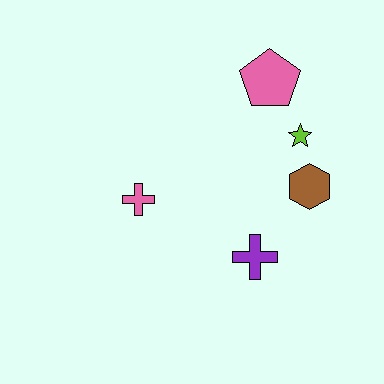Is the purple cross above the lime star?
No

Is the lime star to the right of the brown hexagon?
No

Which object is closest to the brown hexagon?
The lime star is closest to the brown hexagon.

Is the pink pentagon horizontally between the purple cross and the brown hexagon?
Yes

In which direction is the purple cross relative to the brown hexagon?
The purple cross is below the brown hexagon.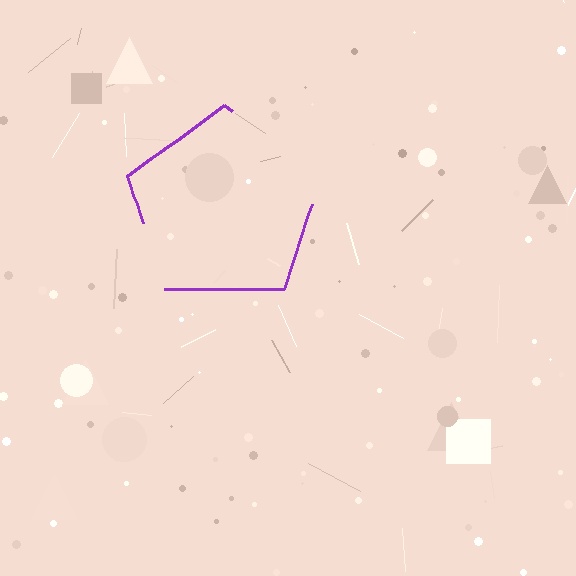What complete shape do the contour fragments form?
The contour fragments form a pentagon.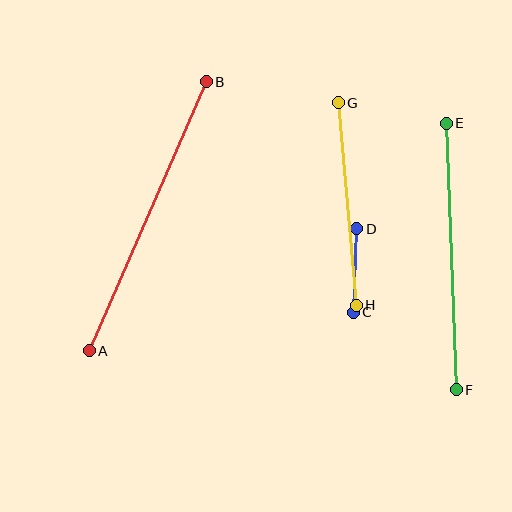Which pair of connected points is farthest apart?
Points A and B are farthest apart.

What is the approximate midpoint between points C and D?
The midpoint is at approximately (355, 270) pixels.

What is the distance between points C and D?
The distance is approximately 83 pixels.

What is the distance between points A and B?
The distance is approximately 293 pixels.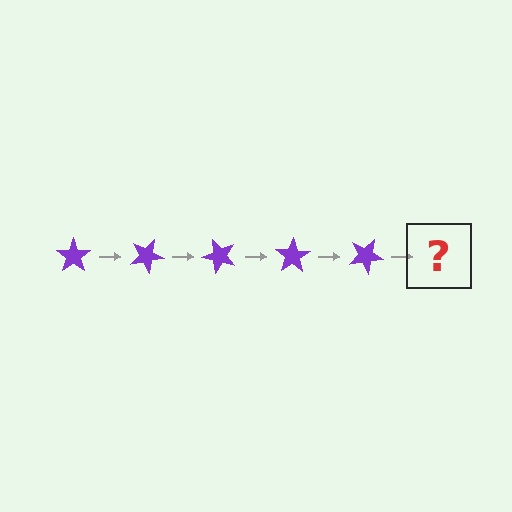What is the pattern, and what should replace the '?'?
The pattern is that the star rotates 25 degrees each step. The '?' should be a purple star rotated 125 degrees.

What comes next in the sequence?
The next element should be a purple star rotated 125 degrees.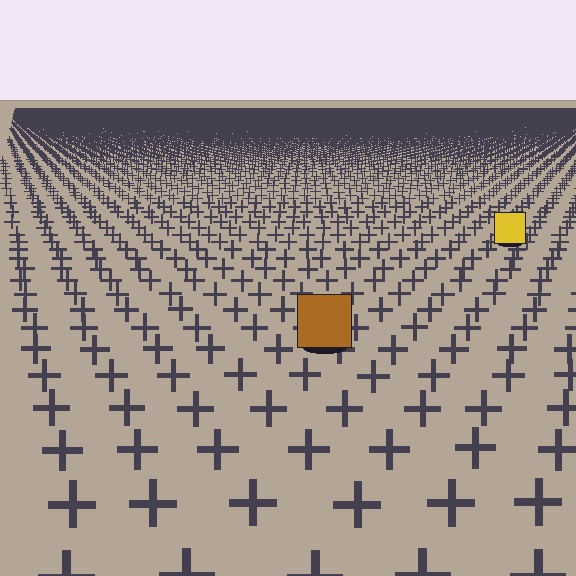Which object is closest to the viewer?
The brown square is closest. The texture marks near it are larger and more spread out.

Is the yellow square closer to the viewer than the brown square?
No. The brown square is closer — you can tell from the texture gradient: the ground texture is coarser near it.